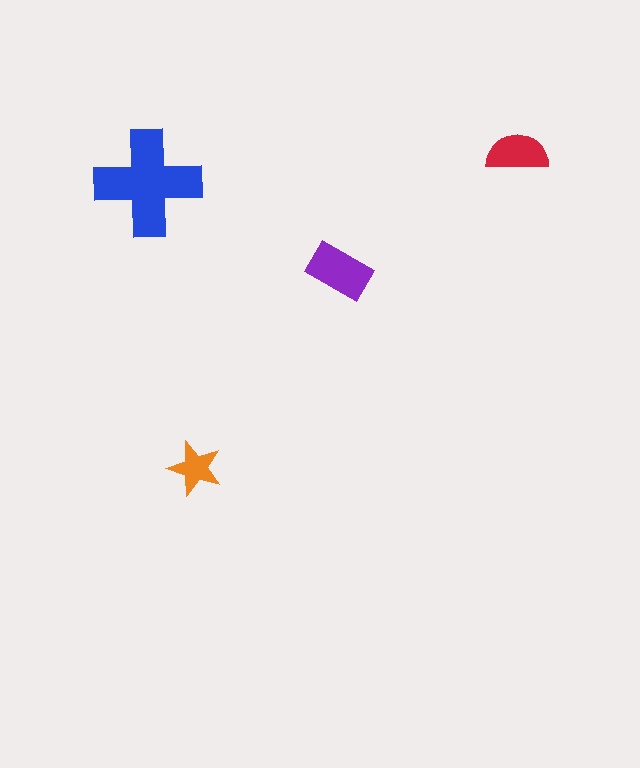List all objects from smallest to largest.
The orange star, the red semicircle, the purple rectangle, the blue cross.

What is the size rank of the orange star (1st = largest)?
4th.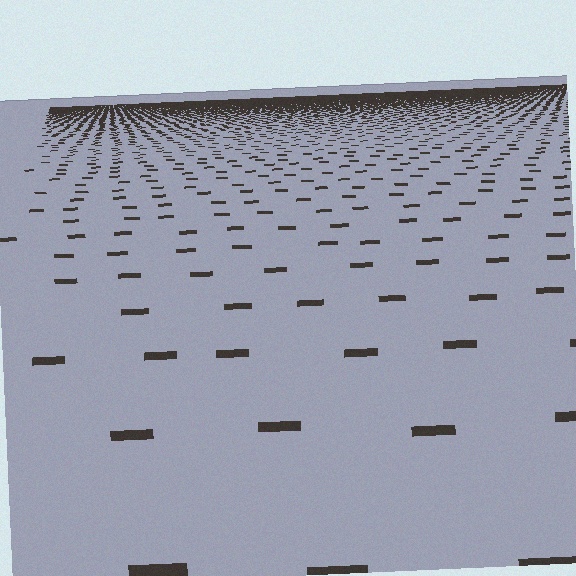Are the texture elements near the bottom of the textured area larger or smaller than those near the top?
Larger. Near the bottom, elements are closer to the viewer and appear at a bigger on-screen size.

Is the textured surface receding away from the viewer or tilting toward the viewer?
The surface is receding away from the viewer. Texture elements get smaller and denser toward the top.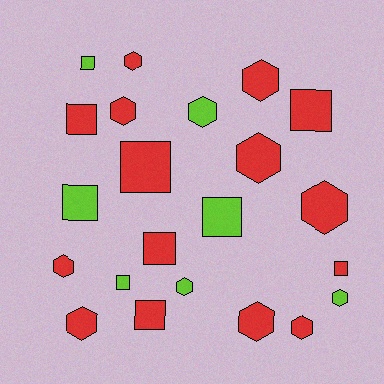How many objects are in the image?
There are 22 objects.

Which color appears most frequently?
Red, with 15 objects.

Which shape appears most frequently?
Hexagon, with 12 objects.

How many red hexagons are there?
There are 9 red hexagons.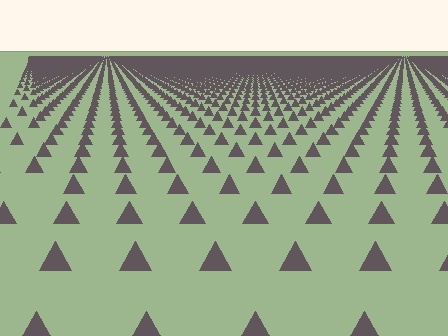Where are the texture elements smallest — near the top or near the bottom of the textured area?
Near the top.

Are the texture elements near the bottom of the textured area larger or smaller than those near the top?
Larger. Near the bottom, elements are closer to the viewer and appear at a bigger on-screen size.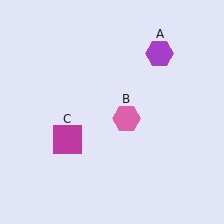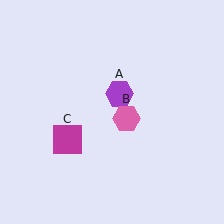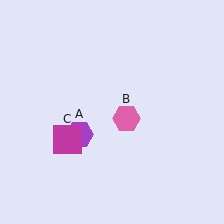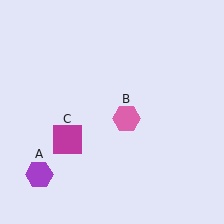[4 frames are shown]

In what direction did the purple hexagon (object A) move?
The purple hexagon (object A) moved down and to the left.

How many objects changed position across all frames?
1 object changed position: purple hexagon (object A).